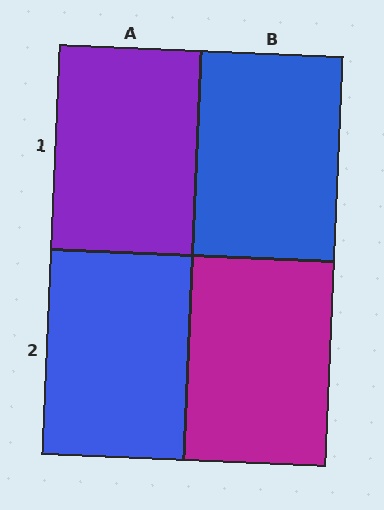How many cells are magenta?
1 cell is magenta.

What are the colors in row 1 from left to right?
Purple, blue.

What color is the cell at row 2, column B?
Magenta.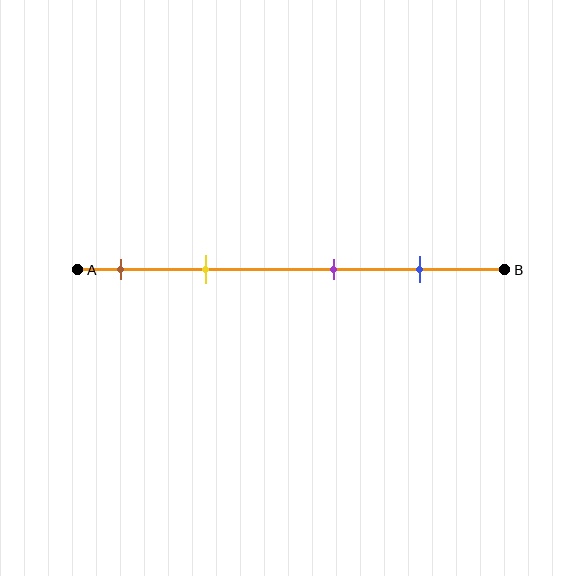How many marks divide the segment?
There are 4 marks dividing the segment.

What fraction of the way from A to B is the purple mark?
The purple mark is approximately 60% (0.6) of the way from A to B.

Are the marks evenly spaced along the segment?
No, the marks are not evenly spaced.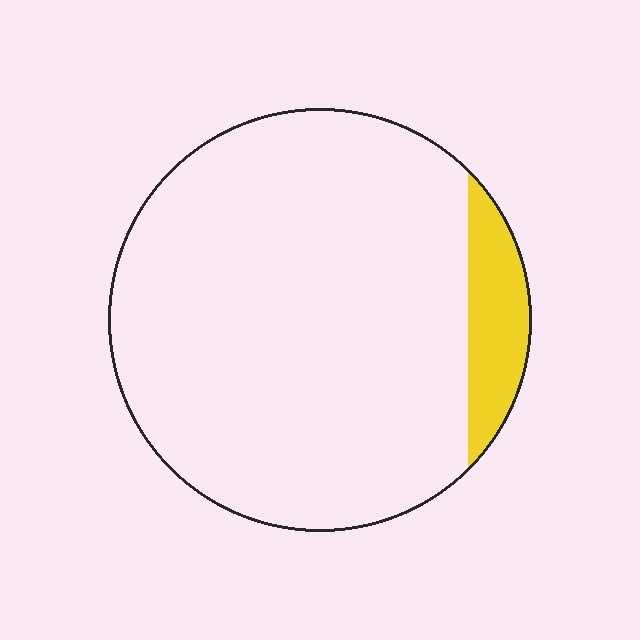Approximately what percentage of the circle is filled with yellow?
Approximately 10%.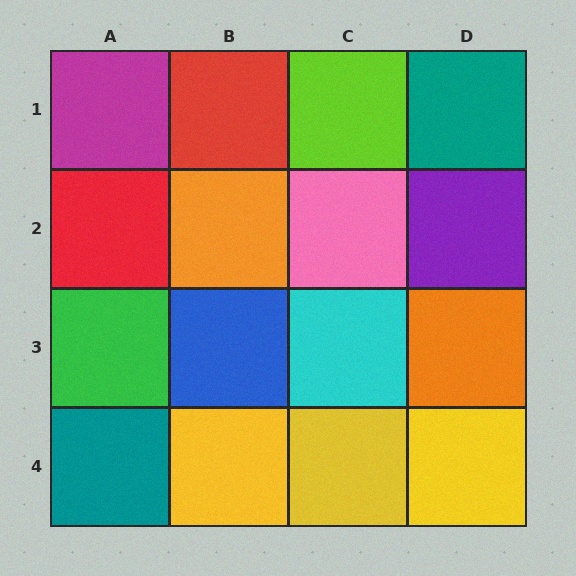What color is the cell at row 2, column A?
Red.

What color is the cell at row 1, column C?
Lime.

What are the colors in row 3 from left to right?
Green, blue, cyan, orange.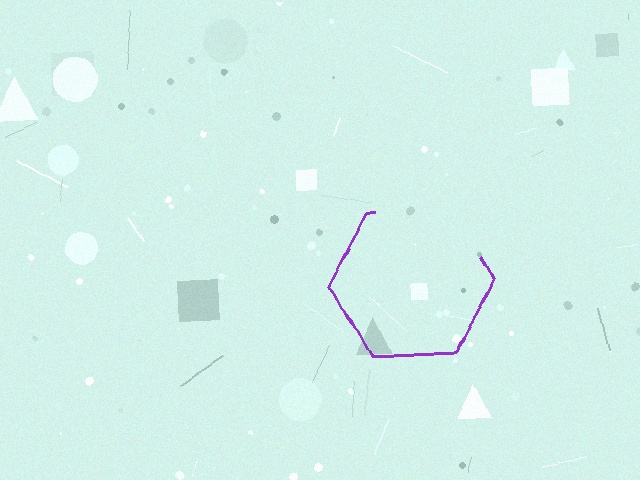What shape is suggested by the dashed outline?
The dashed outline suggests a hexagon.